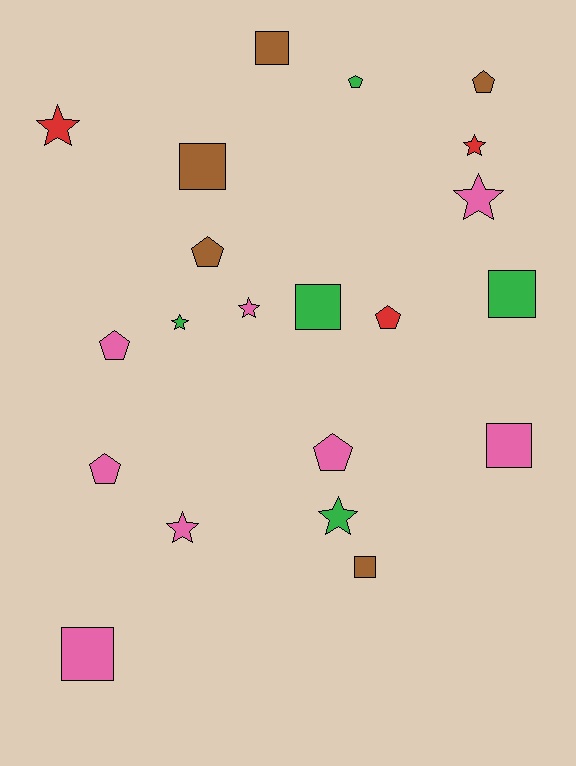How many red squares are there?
There are no red squares.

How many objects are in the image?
There are 21 objects.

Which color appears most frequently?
Pink, with 8 objects.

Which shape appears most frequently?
Star, with 7 objects.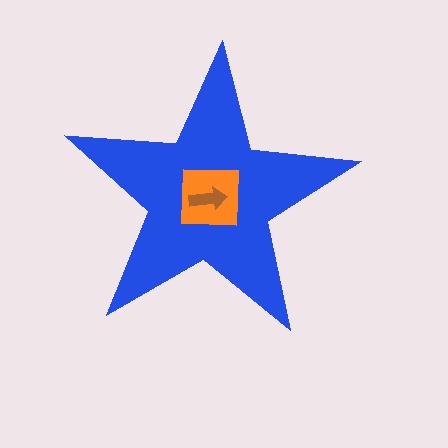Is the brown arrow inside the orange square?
Yes.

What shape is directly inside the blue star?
The orange square.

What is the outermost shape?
The blue star.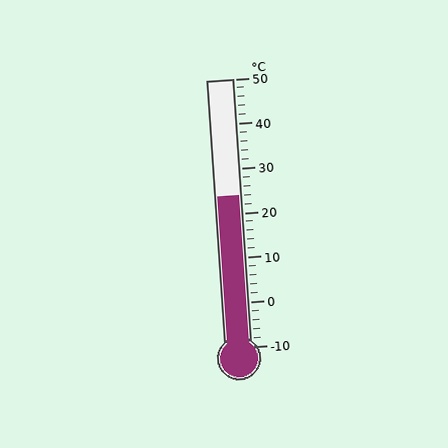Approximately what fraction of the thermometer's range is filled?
The thermometer is filled to approximately 55% of its range.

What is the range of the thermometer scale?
The thermometer scale ranges from -10°C to 50°C.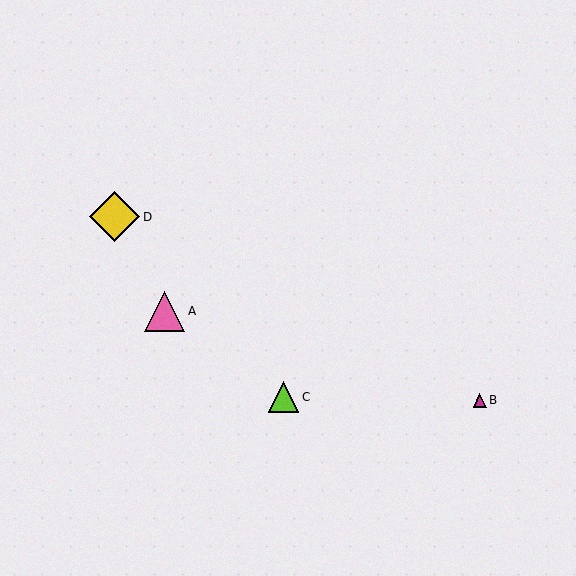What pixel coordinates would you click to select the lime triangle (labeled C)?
Click at (284, 397) to select the lime triangle C.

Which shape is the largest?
The yellow diamond (labeled D) is the largest.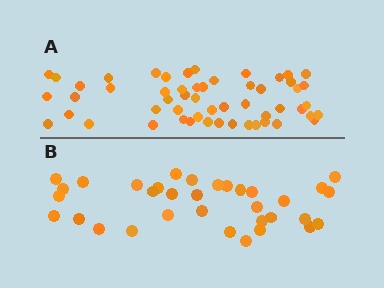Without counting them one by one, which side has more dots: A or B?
Region A (the top region) has more dots.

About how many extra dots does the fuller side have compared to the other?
Region A has approximately 20 more dots than region B.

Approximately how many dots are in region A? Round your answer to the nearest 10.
About 50 dots. (The exact count is 54, which rounds to 50.)